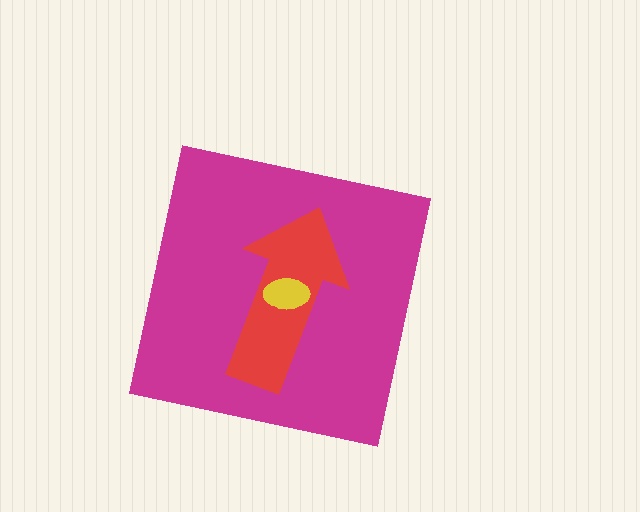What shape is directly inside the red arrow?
The yellow ellipse.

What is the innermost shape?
The yellow ellipse.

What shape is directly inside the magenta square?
The red arrow.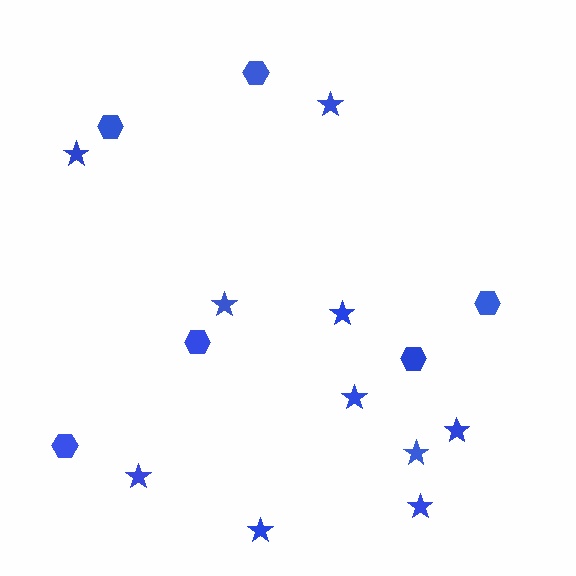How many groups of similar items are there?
There are 2 groups: one group of stars (10) and one group of hexagons (6).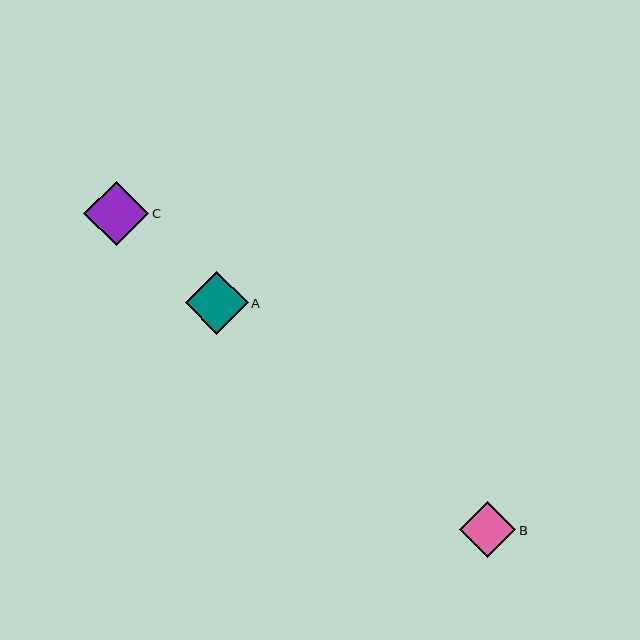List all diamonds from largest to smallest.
From largest to smallest: C, A, B.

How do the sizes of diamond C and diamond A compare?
Diamond C and diamond A are approximately the same size.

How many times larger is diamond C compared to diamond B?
Diamond C is approximately 1.2 times the size of diamond B.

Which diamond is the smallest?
Diamond B is the smallest with a size of approximately 56 pixels.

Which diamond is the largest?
Diamond C is the largest with a size of approximately 65 pixels.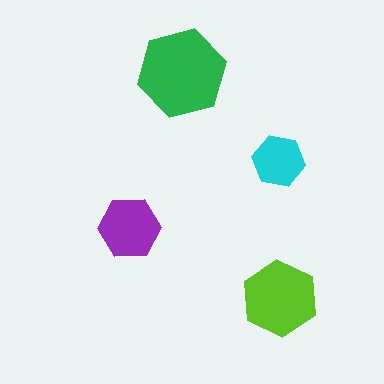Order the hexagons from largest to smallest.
the green one, the lime one, the purple one, the cyan one.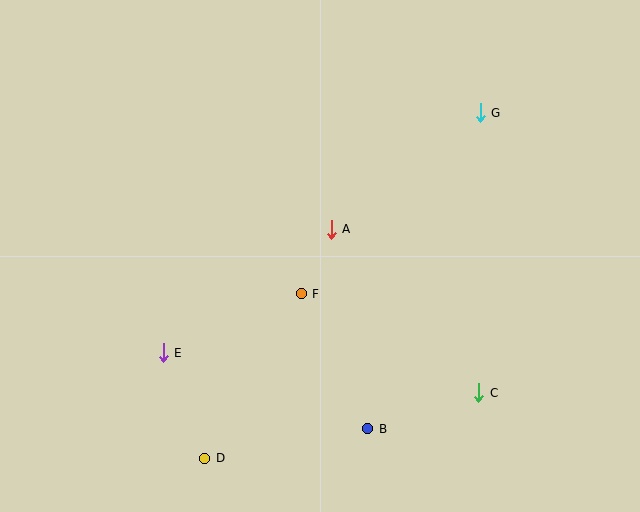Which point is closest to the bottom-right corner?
Point C is closest to the bottom-right corner.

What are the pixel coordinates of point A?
Point A is at (331, 229).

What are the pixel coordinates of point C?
Point C is at (479, 393).